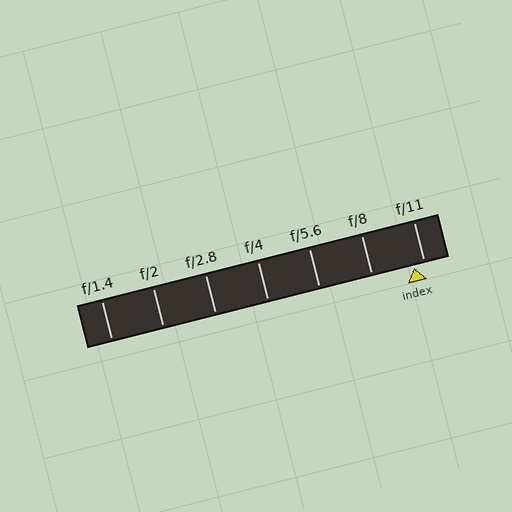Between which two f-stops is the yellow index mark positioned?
The index mark is between f/8 and f/11.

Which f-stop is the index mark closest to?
The index mark is closest to f/11.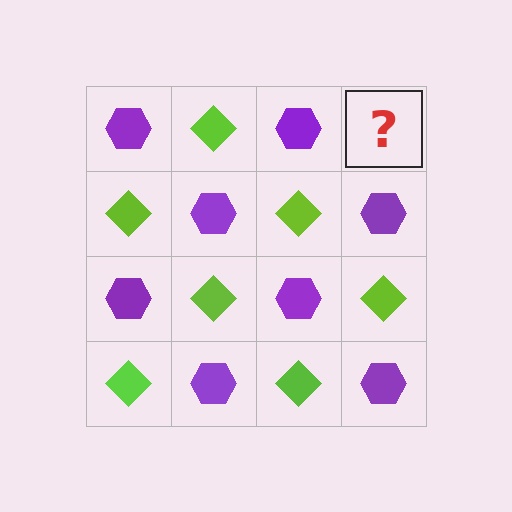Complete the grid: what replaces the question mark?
The question mark should be replaced with a lime diamond.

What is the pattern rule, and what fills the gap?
The rule is that it alternates purple hexagon and lime diamond in a checkerboard pattern. The gap should be filled with a lime diamond.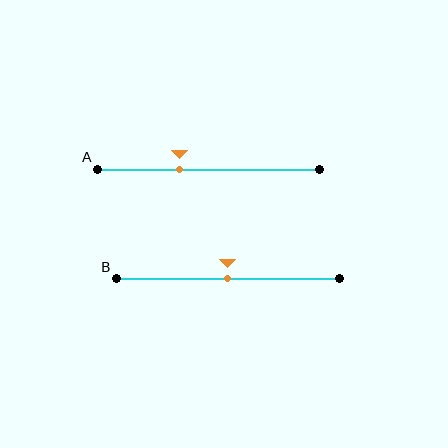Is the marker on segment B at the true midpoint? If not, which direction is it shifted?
Yes, the marker on segment B is at the true midpoint.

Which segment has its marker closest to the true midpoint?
Segment B has its marker closest to the true midpoint.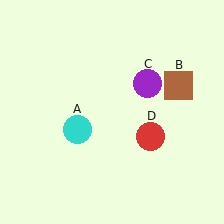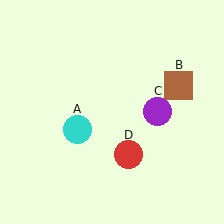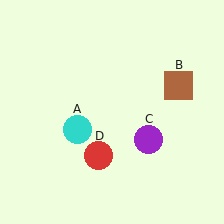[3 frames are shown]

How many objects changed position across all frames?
2 objects changed position: purple circle (object C), red circle (object D).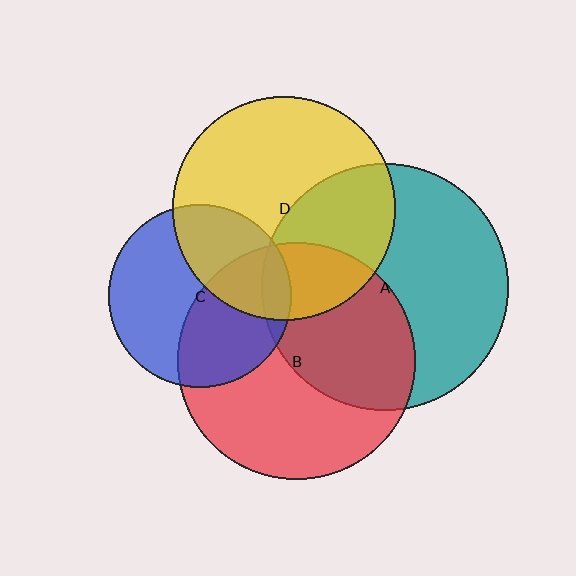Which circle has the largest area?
Circle A (teal).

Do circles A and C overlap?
Yes.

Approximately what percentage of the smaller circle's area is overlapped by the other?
Approximately 10%.